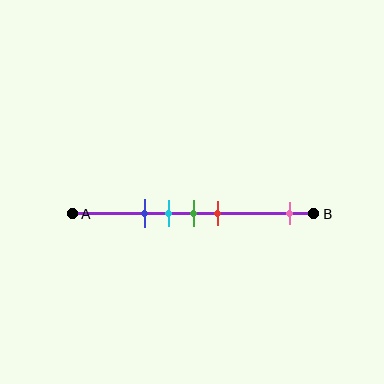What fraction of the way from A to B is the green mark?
The green mark is approximately 50% (0.5) of the way from A to B.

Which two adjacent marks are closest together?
The cyan and green marks are the closest adjacent pair.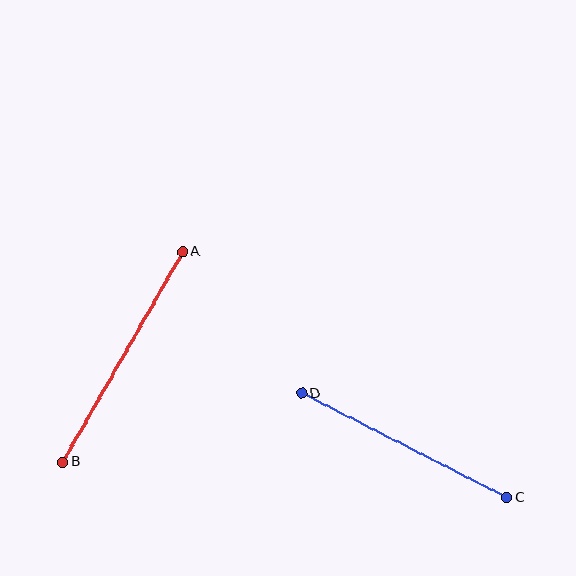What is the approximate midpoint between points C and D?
The midpoint is at approximately (404, 445) pixels.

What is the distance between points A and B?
The distance is approximately 242 pixels.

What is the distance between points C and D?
The distance is approximately 230 pixels.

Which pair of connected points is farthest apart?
Points A and B are farthest apart.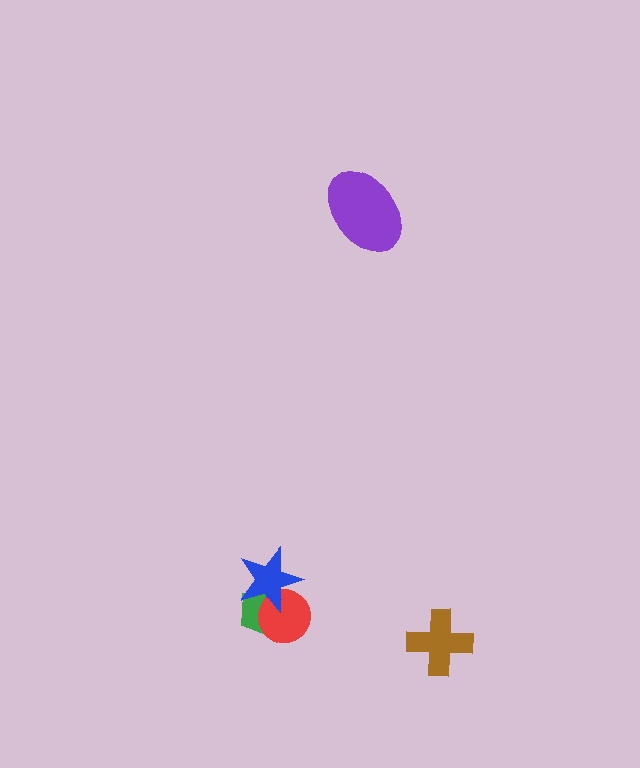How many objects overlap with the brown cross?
0 objects overlap with the brown cross.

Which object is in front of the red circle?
The blue star is in front of the red circle.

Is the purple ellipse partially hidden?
No, no other shape covers it.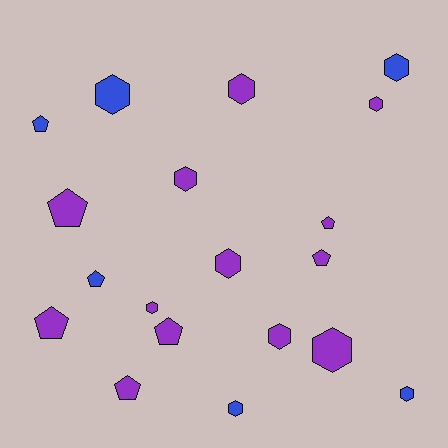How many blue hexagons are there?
There are 4 blue hexagons.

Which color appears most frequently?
Purple, with 13 objects.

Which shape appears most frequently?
Hexagon, with 11 objects.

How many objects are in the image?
There are 19 objects.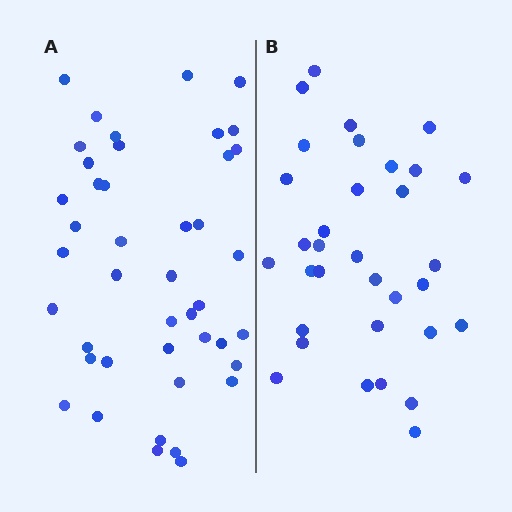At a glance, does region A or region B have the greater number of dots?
Region A (the left region) has more dots.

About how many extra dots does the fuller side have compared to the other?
Region A has roughly 10 or so more dots than region B.